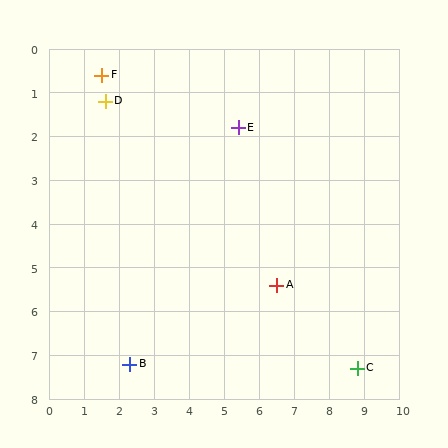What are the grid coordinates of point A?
Point A is at approximately (6.5, 5.4).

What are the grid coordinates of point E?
Point E is at approximately (5.4, 1.8).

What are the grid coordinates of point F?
Point F is at approximately (1.5, 0.6).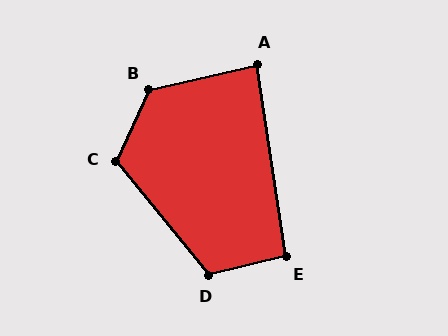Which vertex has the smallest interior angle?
A, at approximately 86 degrees.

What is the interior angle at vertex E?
Approximately 95 degrees (approximately right).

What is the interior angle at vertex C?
Approximately 116 degrees (obtuse).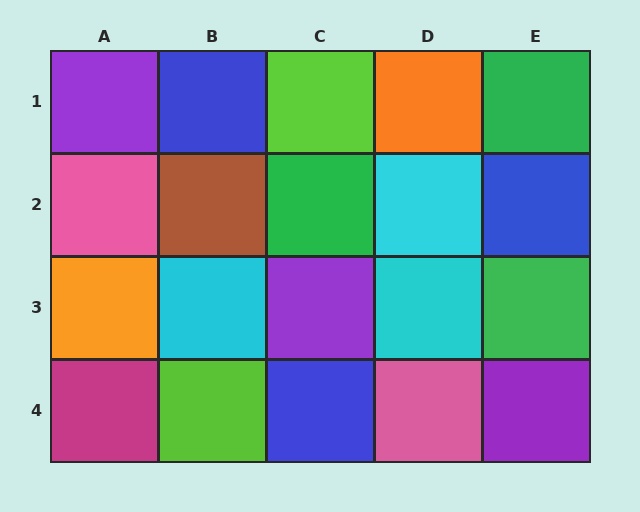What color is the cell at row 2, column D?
Cyan.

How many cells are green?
3 cells are green.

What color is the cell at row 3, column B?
Cyan.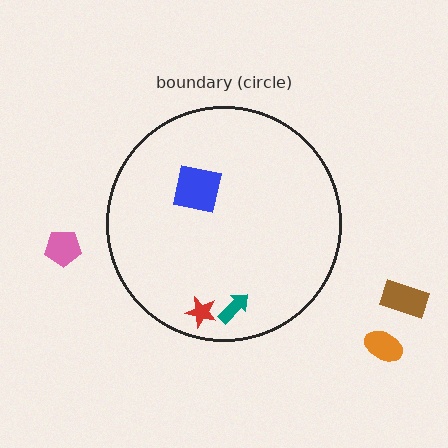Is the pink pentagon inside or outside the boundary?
Outside.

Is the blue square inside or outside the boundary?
Inside.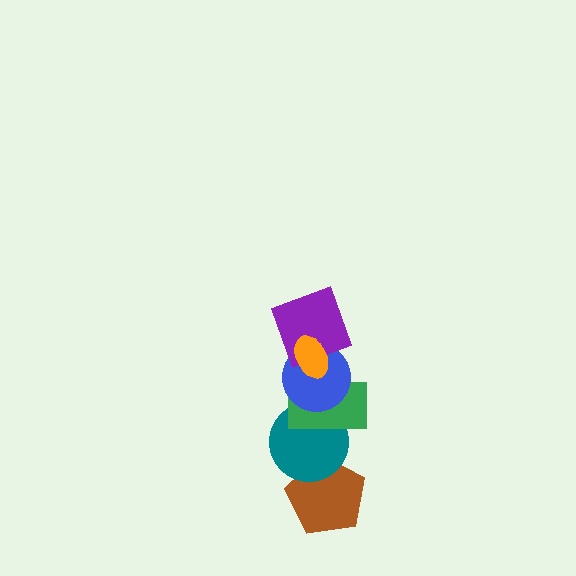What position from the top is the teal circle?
The teal circle is 5th from the top.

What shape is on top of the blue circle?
The purple square is on top of the blue circle.